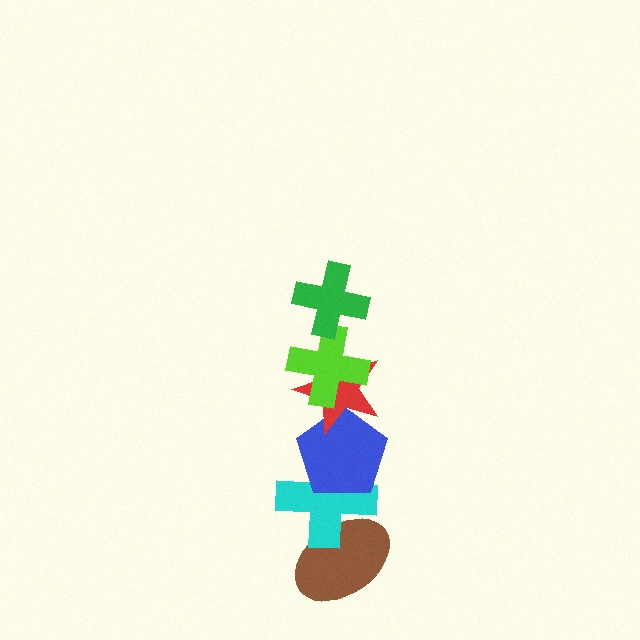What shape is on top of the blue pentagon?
The red star is on top of the blue pentagon.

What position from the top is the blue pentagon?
The blue pentagon is 4th from the top.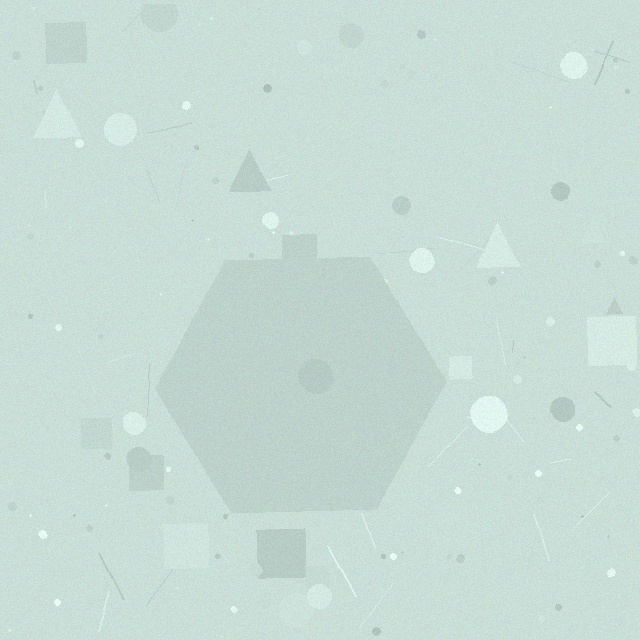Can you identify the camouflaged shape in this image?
The camouflaged shape is a hexagon.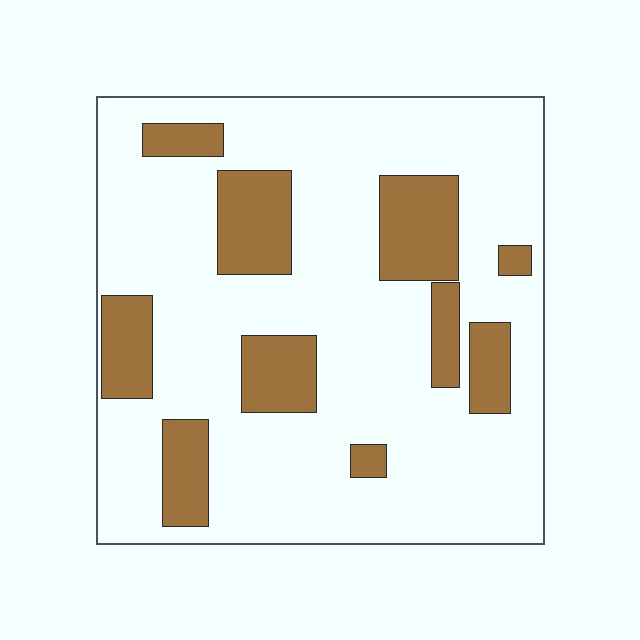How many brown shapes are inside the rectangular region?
10.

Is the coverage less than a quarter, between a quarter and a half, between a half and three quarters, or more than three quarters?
Less than a quarter.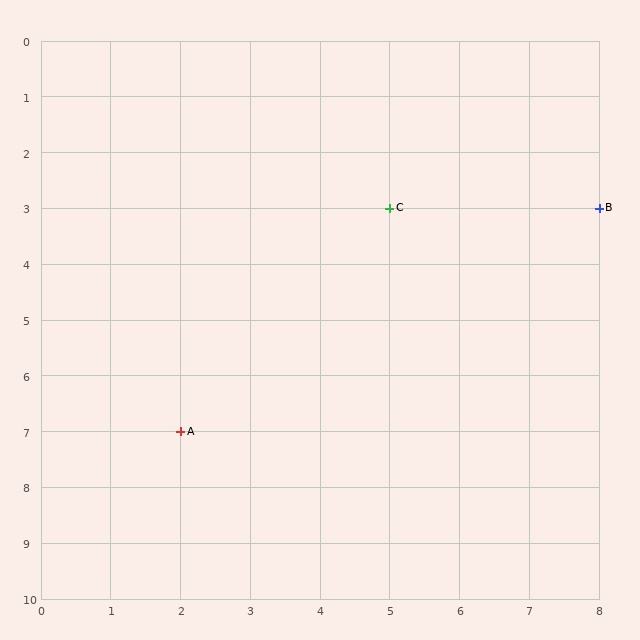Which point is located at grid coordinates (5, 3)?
Point C is at (5, 3).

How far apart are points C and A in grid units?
Points C and A are 3 columns and 4 rows apart (about 5.0 grid units diagonally).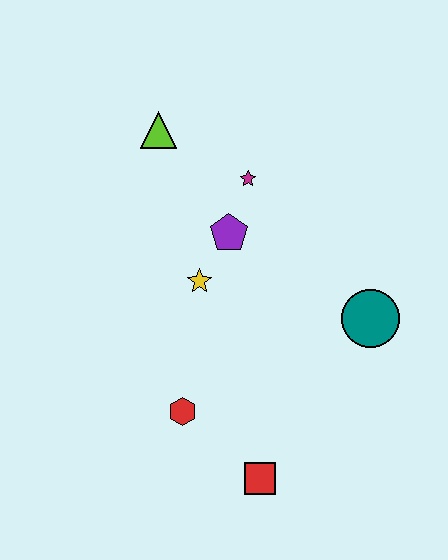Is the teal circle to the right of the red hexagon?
Yes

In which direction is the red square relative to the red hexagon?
The red square is to the right of the red hexagon.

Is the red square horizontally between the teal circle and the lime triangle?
Yes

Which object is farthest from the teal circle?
The lime triangle is farthest from the teal circle.